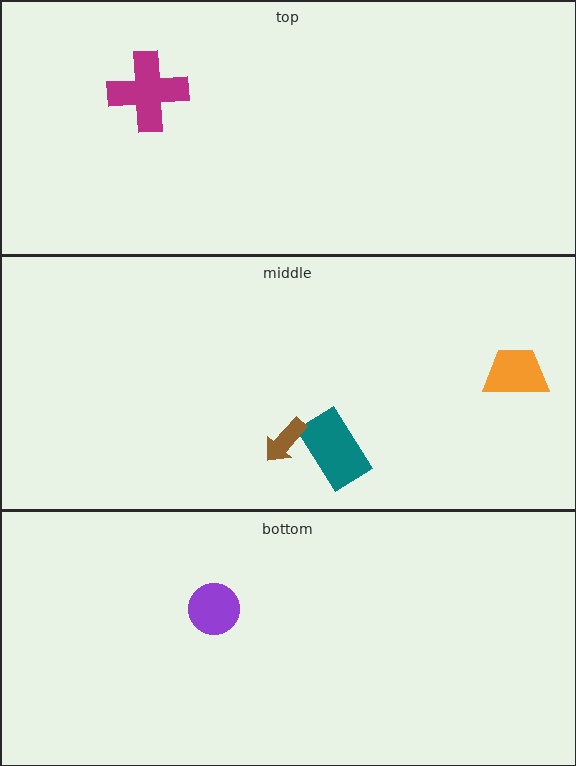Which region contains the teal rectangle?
The middle region.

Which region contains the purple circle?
The bottom region.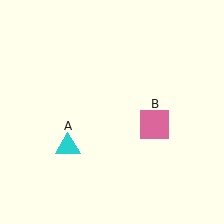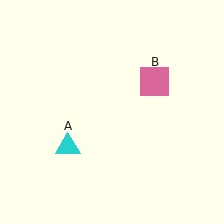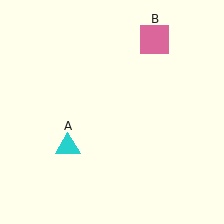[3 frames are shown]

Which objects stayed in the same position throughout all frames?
Cyan triangle (object A) remained stationary.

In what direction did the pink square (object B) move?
The pink square (object B) moved up.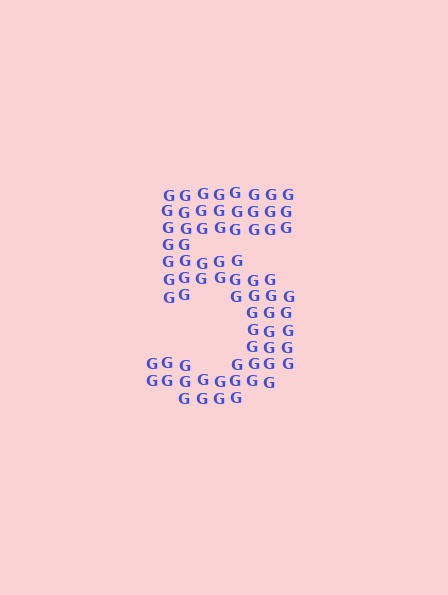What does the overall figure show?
The overall figure shows the digit 5.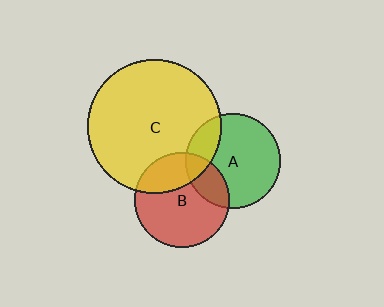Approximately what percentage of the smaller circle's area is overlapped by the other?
Approximately 20%.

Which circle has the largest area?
Circle C (yellow).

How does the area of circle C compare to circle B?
Approximately 2.0 times.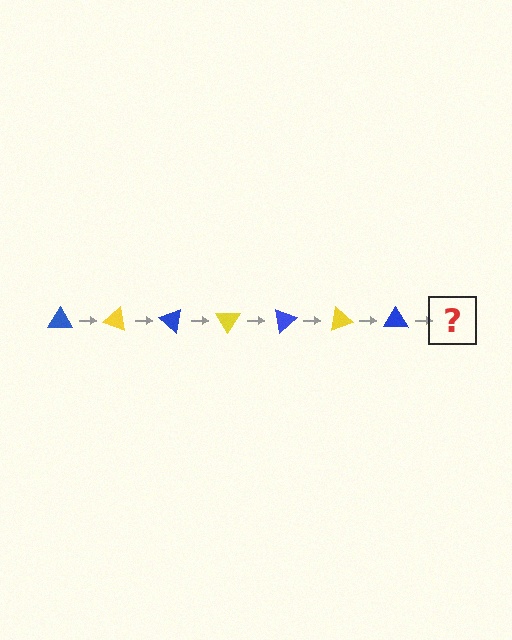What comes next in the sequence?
The next element should be a yellow triangle, rotated 140 degrees from the start.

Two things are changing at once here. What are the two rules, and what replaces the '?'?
The two rules are that it rotates 20 degrees each step and the color cycles through blue and yellow. The '?' should be a yellow triangle, rotated 140 degrees from the start.